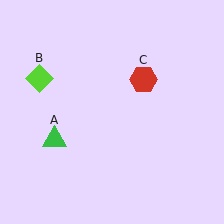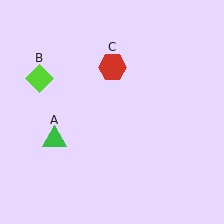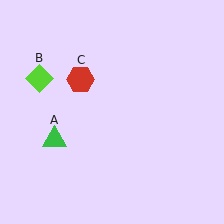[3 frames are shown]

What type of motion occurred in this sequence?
The red hexagon (object C) rotated counterclockwise around the center of the scene.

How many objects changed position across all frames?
1 object changed position: red hexagon (object C).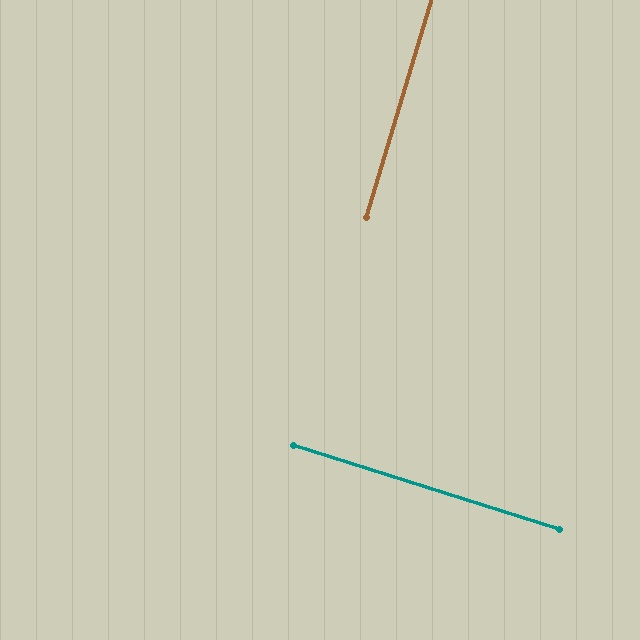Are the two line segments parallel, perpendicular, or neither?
Perpendicular — they meet at approximately 89°.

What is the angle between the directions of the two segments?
Approximately 89 degrees.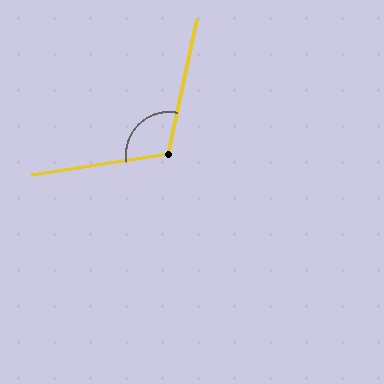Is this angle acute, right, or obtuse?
It is obtuse.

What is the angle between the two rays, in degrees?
Approximately 111 degrees.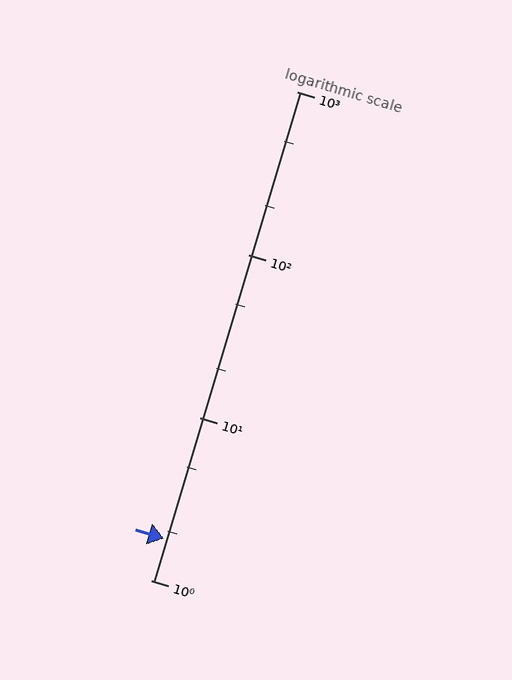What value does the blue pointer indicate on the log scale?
The pointer indicates approximately 1.8.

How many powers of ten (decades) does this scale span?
The scale spans 3 decades, from 1 to 1000.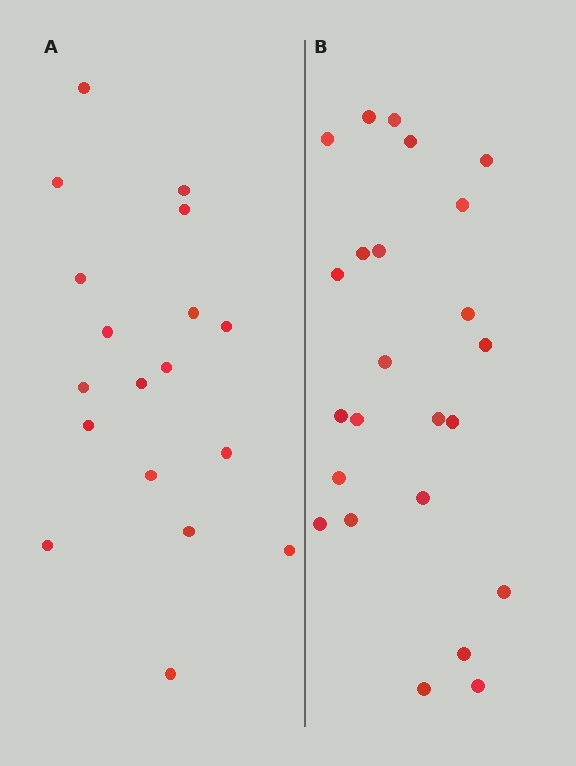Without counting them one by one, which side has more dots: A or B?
Region B (the right region) has more dots.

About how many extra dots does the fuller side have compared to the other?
Region B has about 6 more dots than region A.